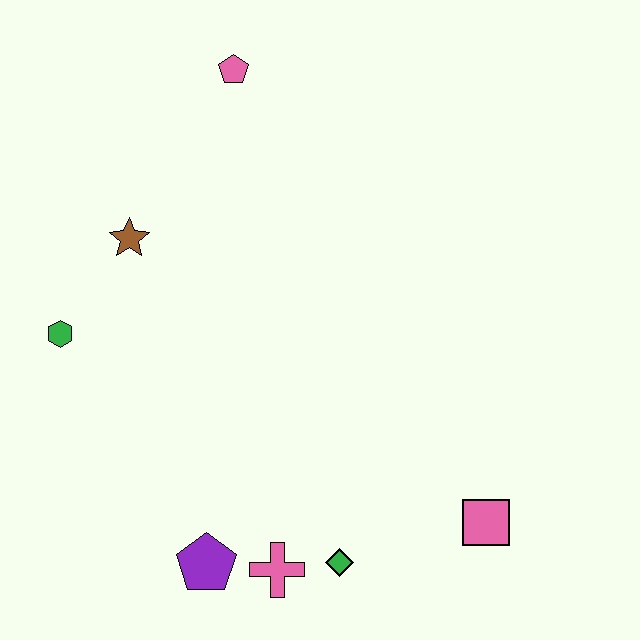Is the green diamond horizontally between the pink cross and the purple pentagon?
No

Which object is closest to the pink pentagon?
The brown star is closest to the pink pentagon.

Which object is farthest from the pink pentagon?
The pink square is farthest from the pink pentagon.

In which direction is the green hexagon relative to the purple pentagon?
The green hexagon is above the purple pentagon.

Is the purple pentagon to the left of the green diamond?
Yes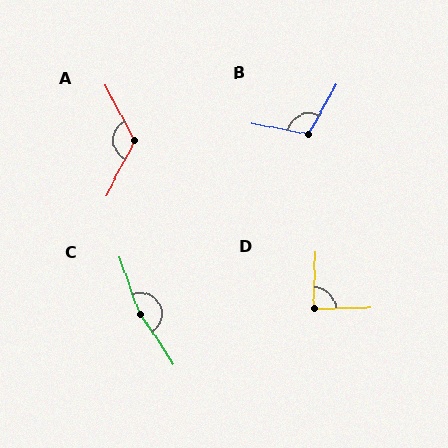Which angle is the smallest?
D, at approximately 87 degrees.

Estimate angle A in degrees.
Approximately 125 degrees.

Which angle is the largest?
C, at approximately 166 degrees.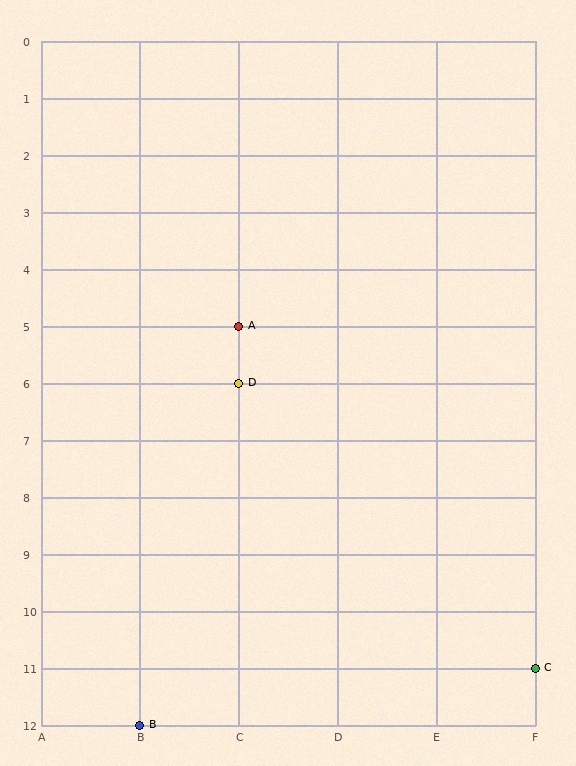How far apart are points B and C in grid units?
Points B and C are 4 columns and 1 row apart (about 4.1 grid units diagonally).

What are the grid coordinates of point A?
Point A is at grid coordinates (C, 5).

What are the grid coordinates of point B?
Point B is at grid coordinates (B, 12).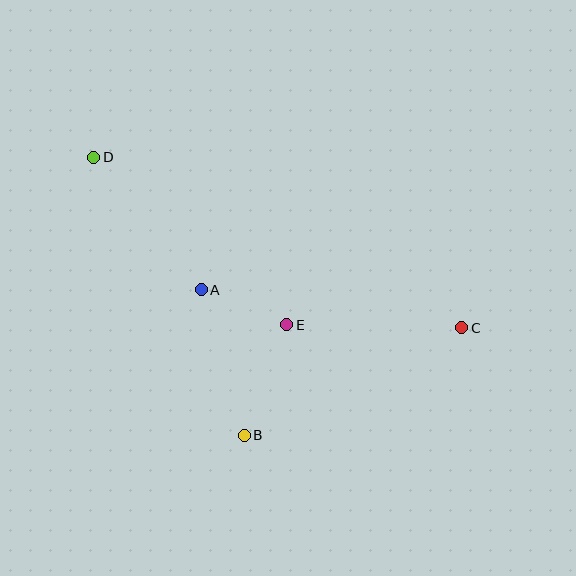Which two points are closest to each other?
Points A and E are closest to each other.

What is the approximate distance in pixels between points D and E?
The distance between D and E is approximately 256 pixels.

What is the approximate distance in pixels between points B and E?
The distance between B and E is approximately 118 pixels.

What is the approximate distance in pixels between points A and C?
The distance between A and C is approximately 263 pixels.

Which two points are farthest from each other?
Points C and D are farthest from each other.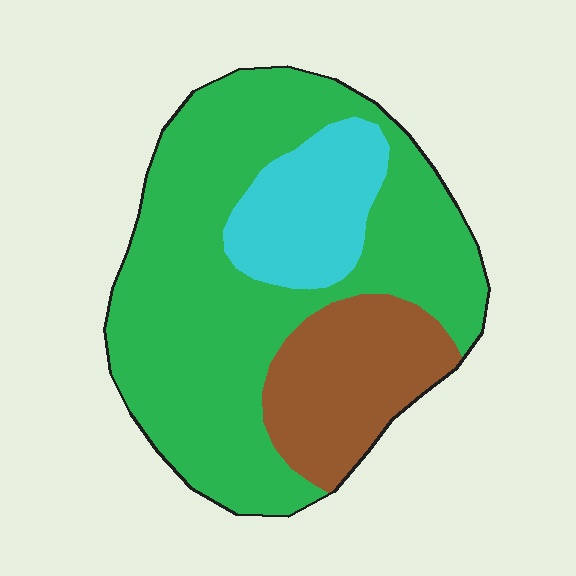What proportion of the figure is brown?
Brown covers 20% of the figure.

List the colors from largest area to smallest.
From largest to smallest: green, brown, cyan.